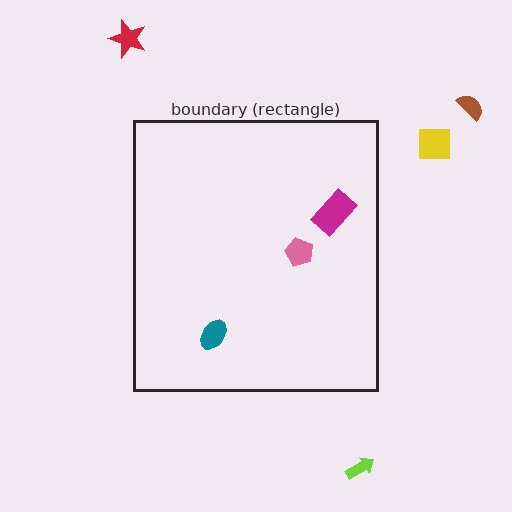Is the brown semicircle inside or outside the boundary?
Outside.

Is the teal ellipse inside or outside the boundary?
Inside.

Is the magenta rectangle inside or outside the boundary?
Inside.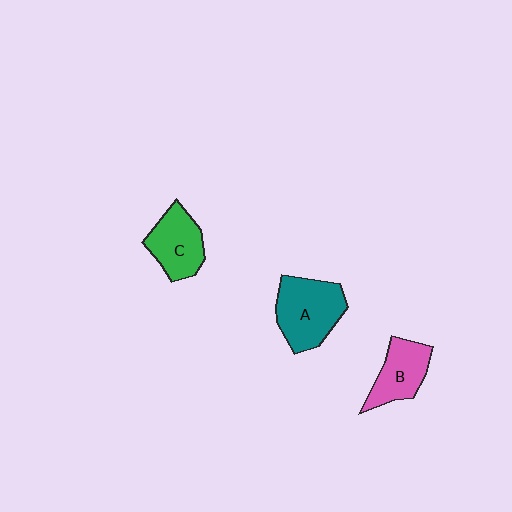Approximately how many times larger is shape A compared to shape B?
Approximately 1.4 times.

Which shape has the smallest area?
Shape B (pink).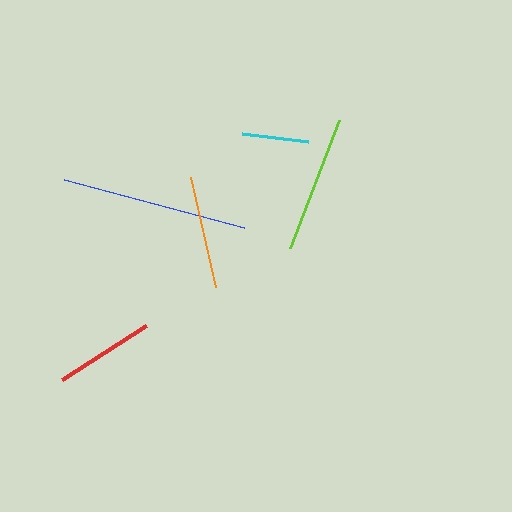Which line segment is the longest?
The blue line is the longest at approximately 186 pixels.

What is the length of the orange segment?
The orange segment is approximately 113 pixels long.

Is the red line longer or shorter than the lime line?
The lime line is longer than the red line.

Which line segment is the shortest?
The cyan line is the shortest at approximately 67 pixels.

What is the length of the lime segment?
The lime segment is approximately 137 pixels long.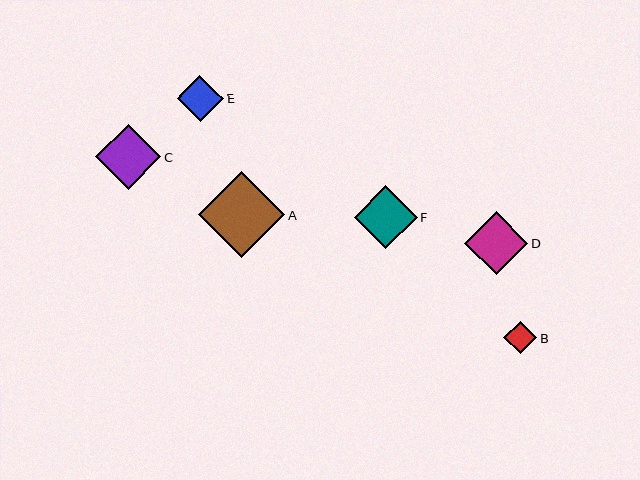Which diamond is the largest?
Diamond A is the largest with a size of approximately 86 pixels.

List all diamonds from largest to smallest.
From largest to smallest: A, C, D, F, E, B.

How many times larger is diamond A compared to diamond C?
Diamond A is approximately 1.3 times the size of diamond C.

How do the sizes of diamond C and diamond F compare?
Diamond C and diamond F are approximately the same size.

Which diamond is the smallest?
Diamond B is the smallest with a size of approximately 33 pixels.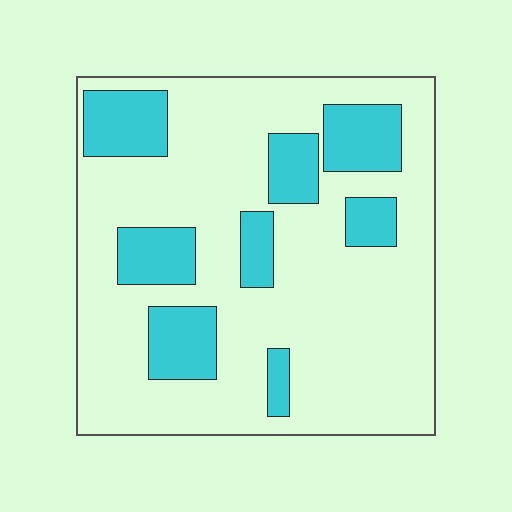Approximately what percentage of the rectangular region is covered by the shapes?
Approximately 25%.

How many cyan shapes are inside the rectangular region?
8.